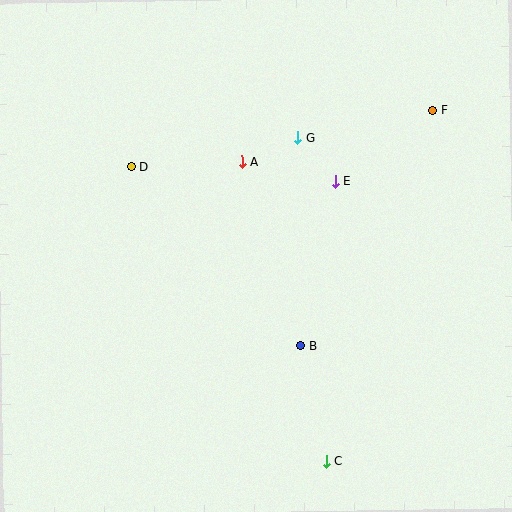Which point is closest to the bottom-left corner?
Point C is closest to the bottom-left corner.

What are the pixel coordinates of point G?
Point G is at (298, 138).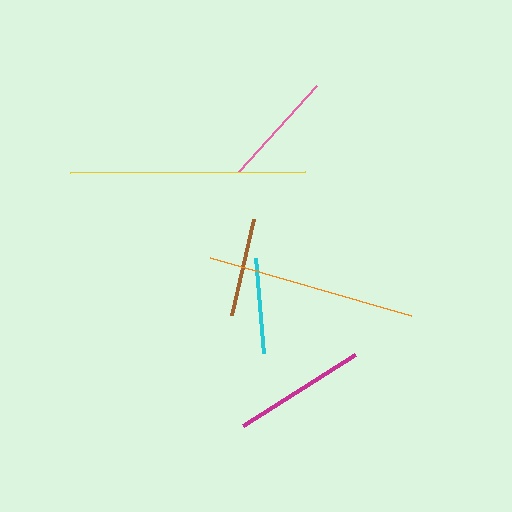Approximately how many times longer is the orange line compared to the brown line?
The orange line is approximately 2.1 times the length of the brown line.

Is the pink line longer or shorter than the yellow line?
The yellow line is longer than the pink line.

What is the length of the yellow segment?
The yellow segment is approximately 235 pixels long.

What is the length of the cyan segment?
The cyan segment is approximately 96 pixels long.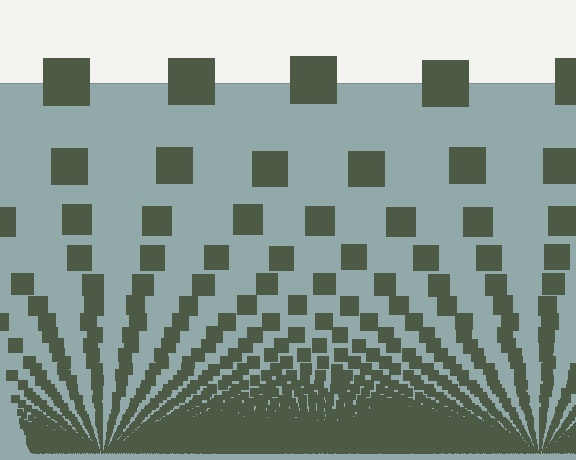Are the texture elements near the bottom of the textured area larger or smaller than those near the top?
Smaller. The gradient is inverted — elements near the bottom are smaller and denser.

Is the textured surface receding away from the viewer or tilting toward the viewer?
The surface appears to tilt toward the viewer. Texture elements get larger and sparser toward the top.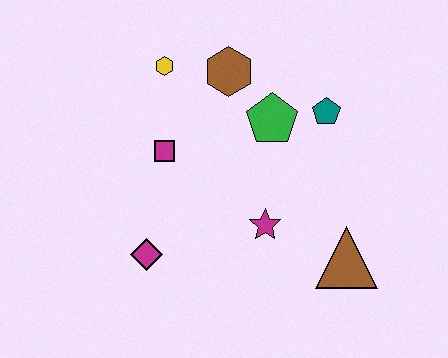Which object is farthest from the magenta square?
The brown triangle is farthest from the magenta square.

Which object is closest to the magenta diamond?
The magenta square is closest to the magenta diamond.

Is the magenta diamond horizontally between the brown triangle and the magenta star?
No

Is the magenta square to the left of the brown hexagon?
Yes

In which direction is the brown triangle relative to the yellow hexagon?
The brown triangle is below the yellow hexagon.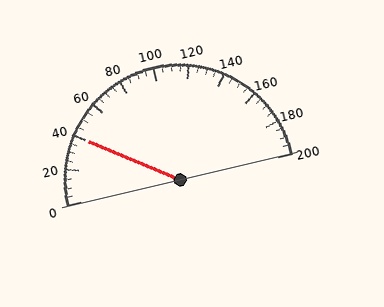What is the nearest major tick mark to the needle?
The nearest major tick mark is 40.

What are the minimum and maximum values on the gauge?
The gauge ranges from 0 to 200.